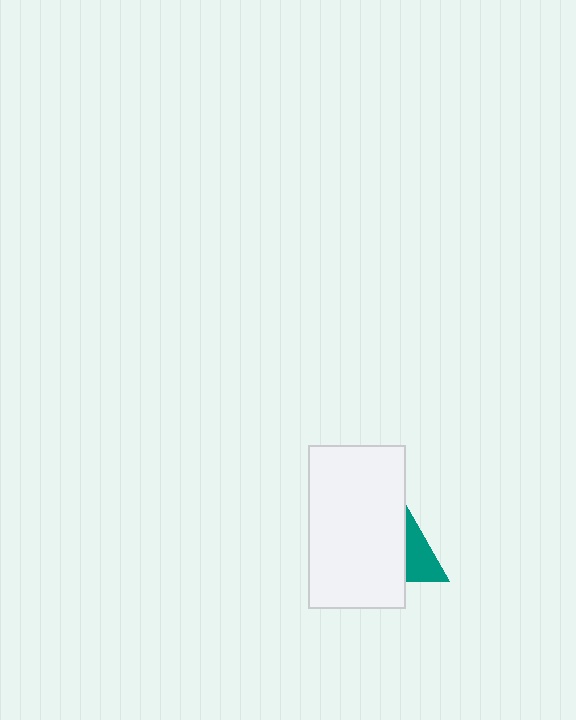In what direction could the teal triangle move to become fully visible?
The teal triangle could move right. That would shift it out from behind the white rectangle entirely.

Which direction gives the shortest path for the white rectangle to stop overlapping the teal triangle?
Moving left gives the shortest separation.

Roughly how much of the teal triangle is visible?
About half of it is visible (roughly 48%).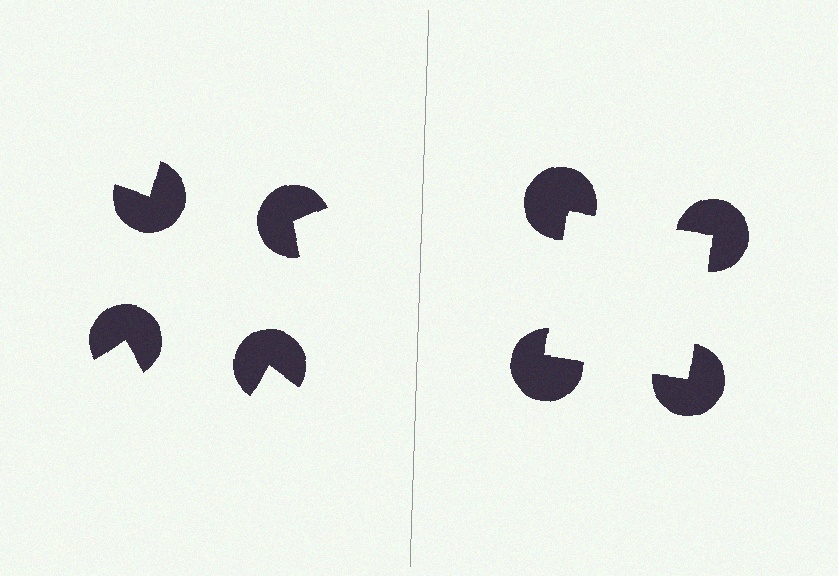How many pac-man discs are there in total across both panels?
8 — 4 on each side.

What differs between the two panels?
The pac-man discs are positioned identically on both sides; only the wedge orientations differ. On the right they align to a square; on the left they are misaligned.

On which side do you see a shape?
An illusory square appears on the right side. On the left side the wedge cuts are rotated, so no coherent shape forms.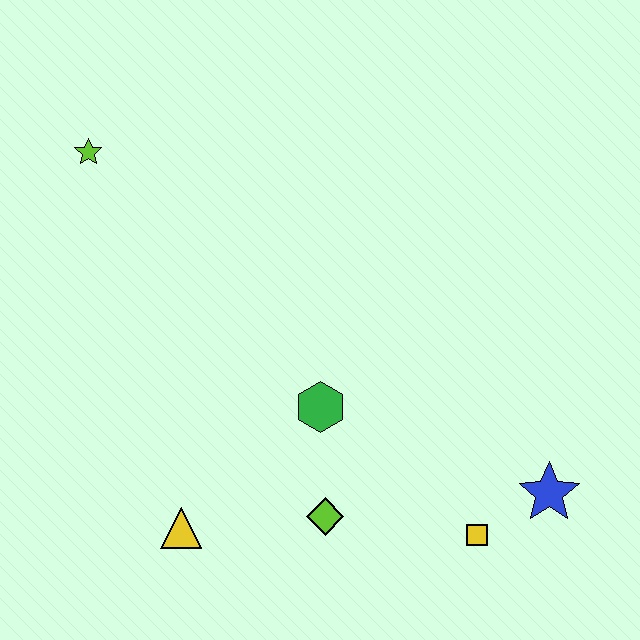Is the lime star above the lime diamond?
Yes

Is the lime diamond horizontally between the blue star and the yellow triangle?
Yes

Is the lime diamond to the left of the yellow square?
Yes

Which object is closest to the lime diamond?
The green hexagon is closest to the lime diamond.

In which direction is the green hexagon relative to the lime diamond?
The green hexagon is above the lime diamond.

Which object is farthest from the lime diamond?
The lime star is farthest from the lime diamond.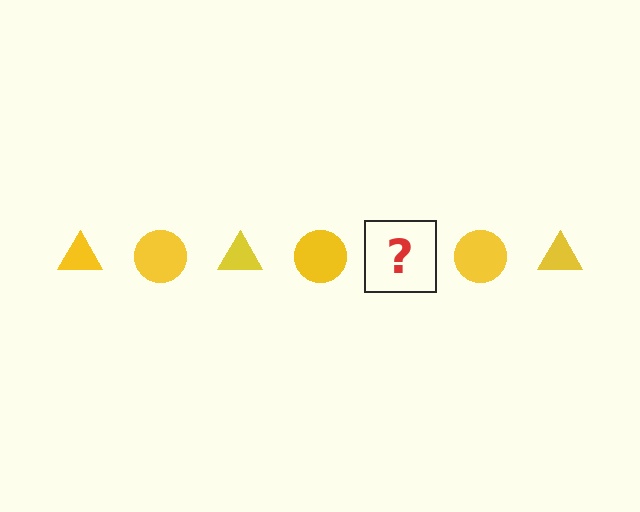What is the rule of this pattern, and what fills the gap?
The rule is that the pattern cycles through triangle, circle shapes in yellow. The gap should be filled with a yellow triangle.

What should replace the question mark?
The question mark should be replaced with a yellow triangle.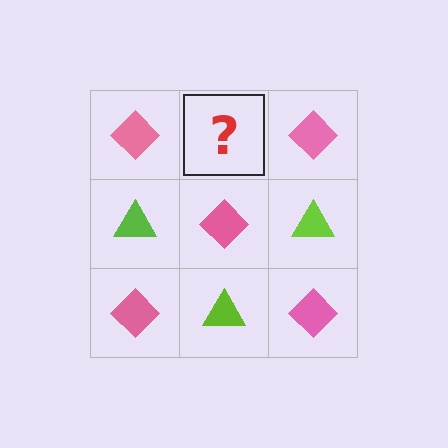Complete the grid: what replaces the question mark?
The question mark should be replaced with a lime triangle.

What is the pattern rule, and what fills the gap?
The rule is that it alternates pink diamond and lime triangle in a checkerboard pattern. The gap should be filled with a lime triangle.